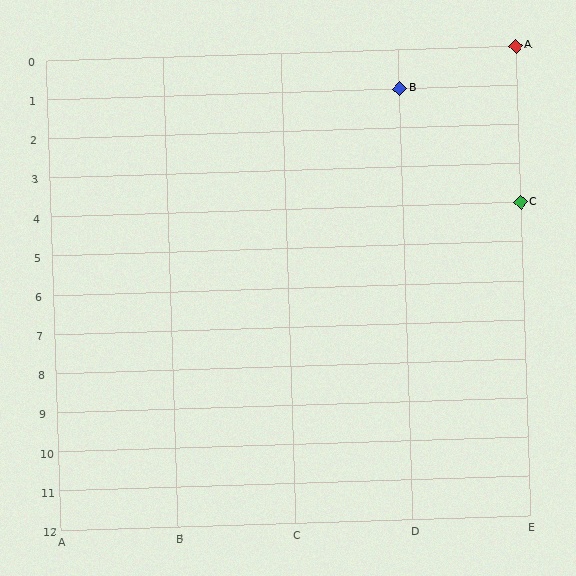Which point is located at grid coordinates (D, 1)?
Point B is at (D, 1).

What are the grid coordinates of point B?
Point B is at grid coordinates (D, 1).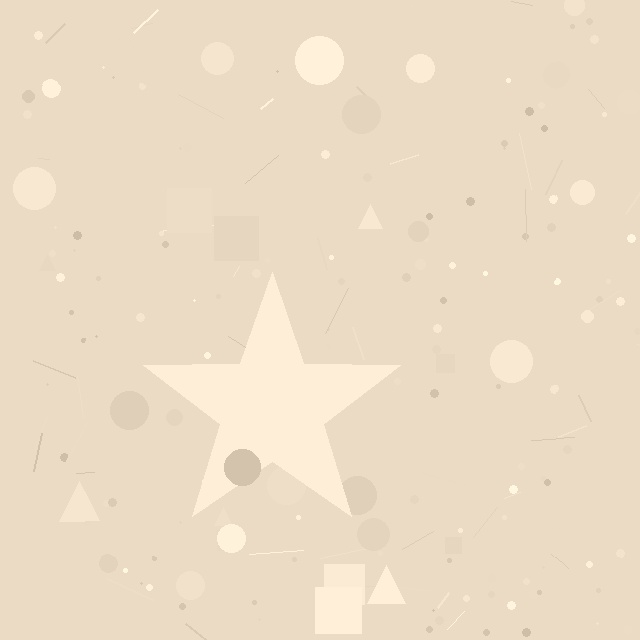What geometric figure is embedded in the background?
A star is embedded in the background.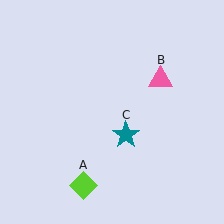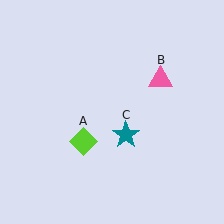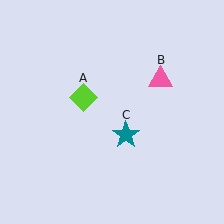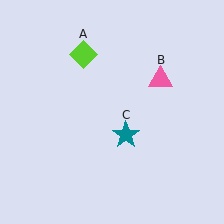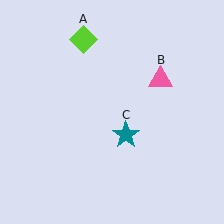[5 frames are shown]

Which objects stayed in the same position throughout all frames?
Pink triangle (object B) and teal star (object C) remained stationary.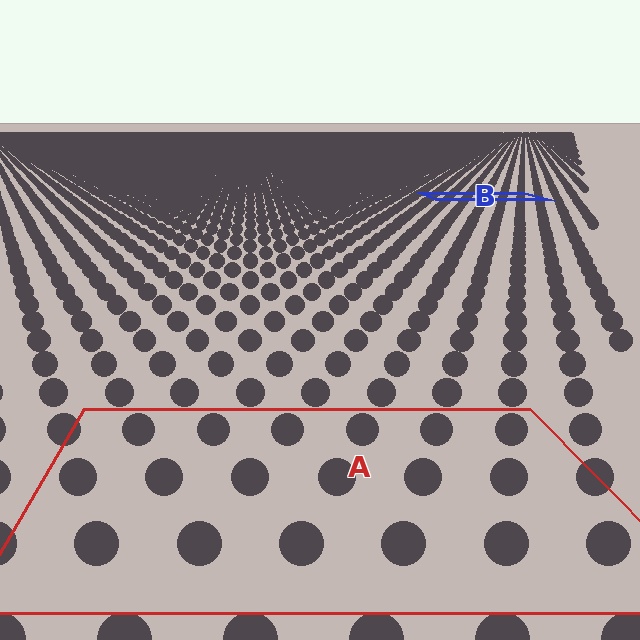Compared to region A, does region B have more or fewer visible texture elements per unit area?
Region B has more texture elements per unit area — they are packed more densely because it is farther away.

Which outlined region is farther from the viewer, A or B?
Region B is farther from the viewer — the texture elements inside it appear smaller and more densely packed.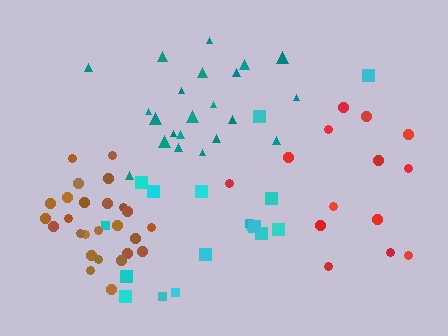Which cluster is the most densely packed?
Brown.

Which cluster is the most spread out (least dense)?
Red.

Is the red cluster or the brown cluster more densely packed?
Brown.